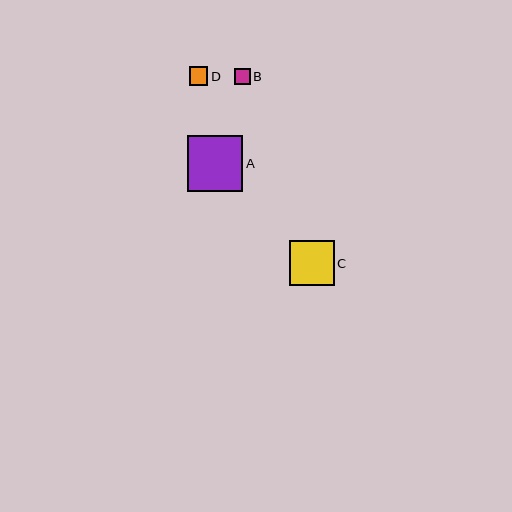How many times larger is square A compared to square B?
Square A is approximately 3.5 times the size of square B.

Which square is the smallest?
Square B is the smallest with a size of approximately 16 pixels.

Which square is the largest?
Square A is the largest with a size of approximately 56 pixels.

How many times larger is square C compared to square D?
Square C is approximately 2.5 times the size of square D.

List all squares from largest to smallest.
From largest to smallest: A, C, D, B.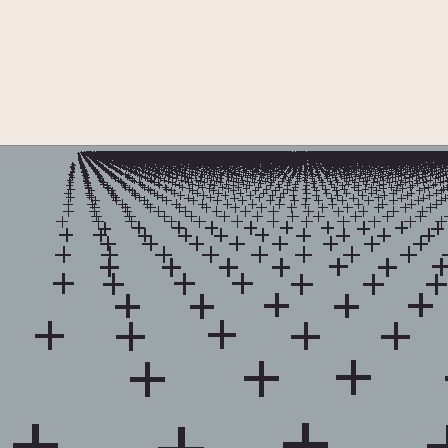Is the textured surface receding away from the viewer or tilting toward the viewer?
The surface is receding away from the viewer. Texture elements get smaller and denser toward the top.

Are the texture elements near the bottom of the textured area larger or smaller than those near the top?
Larger. Near the bottom, elements are closer to the viewer and appear at a bigger on-screen size.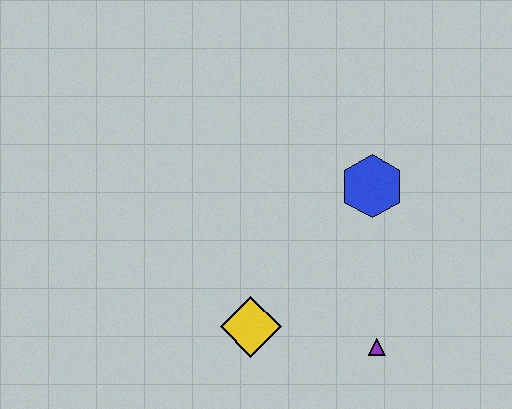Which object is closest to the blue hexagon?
The purple triangle is closest to the blue hexagon.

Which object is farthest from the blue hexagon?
The yellow diamond is farthest from the blue hexagon.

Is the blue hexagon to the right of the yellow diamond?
Yes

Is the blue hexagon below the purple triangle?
No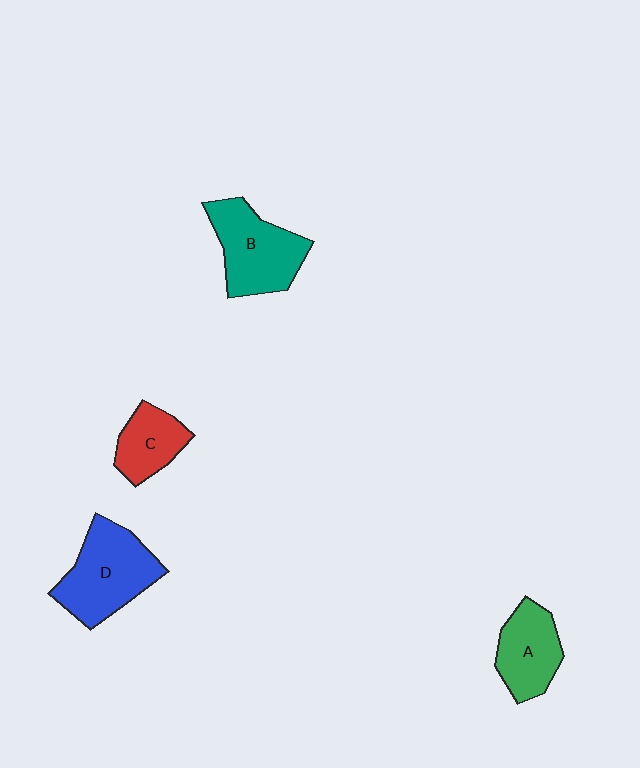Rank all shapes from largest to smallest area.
From largest to smallest: D (blue), B (teal), A (green), C (red).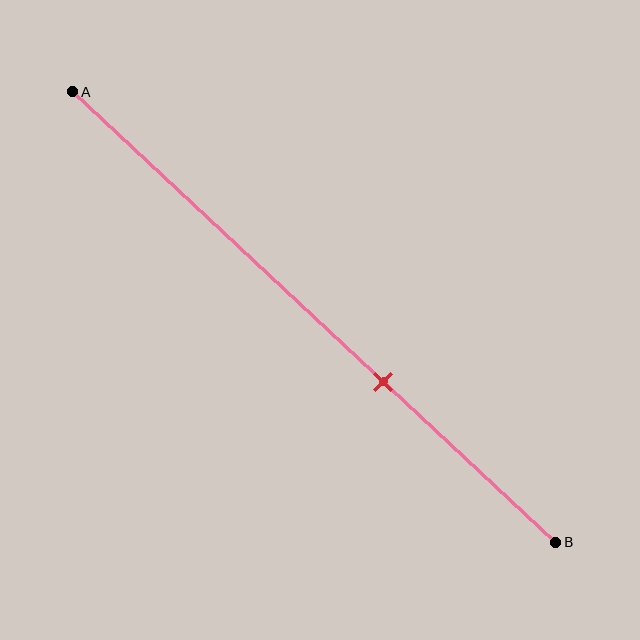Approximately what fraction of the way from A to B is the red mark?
The red mark is approximately 65% of the way from A to B.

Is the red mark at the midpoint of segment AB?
No, the mark is at about 65% from A, not at the 50% midpoint.